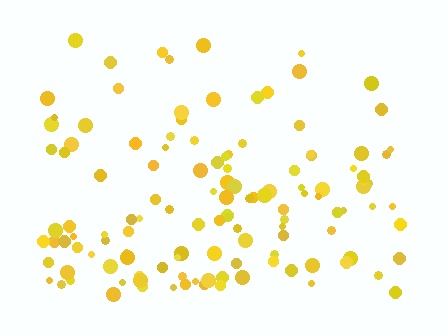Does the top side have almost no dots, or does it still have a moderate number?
Still a moderate number, just noticeably fewer than the bottom.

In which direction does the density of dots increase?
From top to bottom, with the bottom side densest.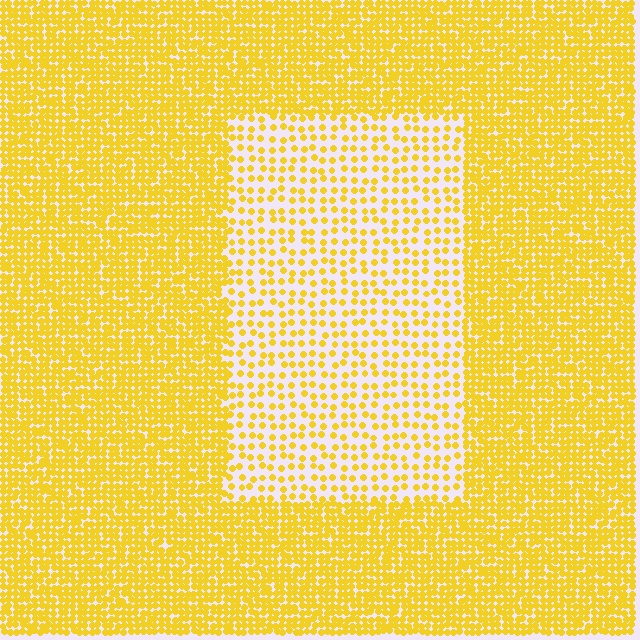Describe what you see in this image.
The image contains small yellow elements arranged at two different densities. A rectangle-shaped region is visible where the elements are less densely packed than the surrounding area.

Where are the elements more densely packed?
The elements are more densely packed outside the rectangle boundary.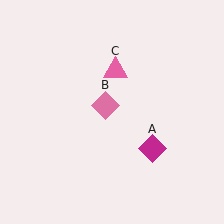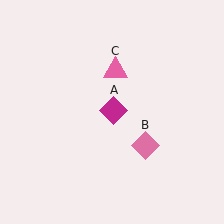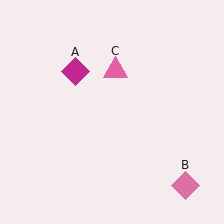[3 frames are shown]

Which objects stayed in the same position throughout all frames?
Pink triangle (object C) remained stationary.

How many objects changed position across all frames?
2 objects changed position: magenta diamond (object A), pink diamond (object B).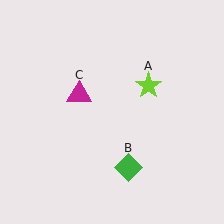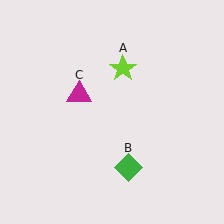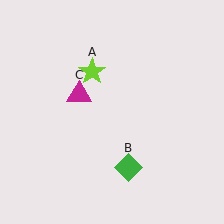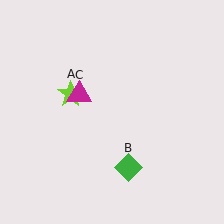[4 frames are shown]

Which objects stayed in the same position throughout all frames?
Green diamond (object B) and magenta triangle (object C) remained stationary.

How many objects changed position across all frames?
1 object changed position: lime star (object A).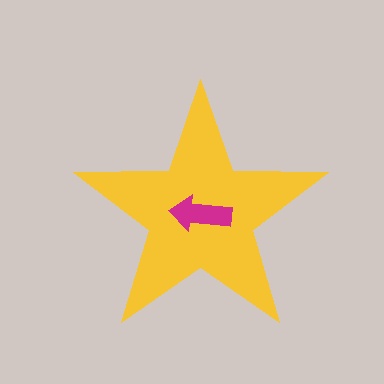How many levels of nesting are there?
2.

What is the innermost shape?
The magenta arrow.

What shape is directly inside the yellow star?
The magenta arrow.